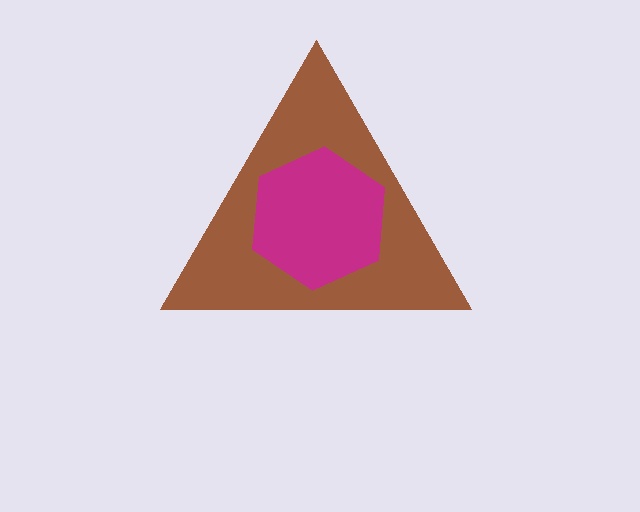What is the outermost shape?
The brown triangle.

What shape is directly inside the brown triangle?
The magenta hexagon.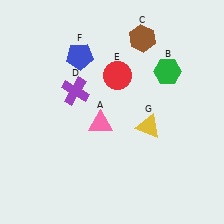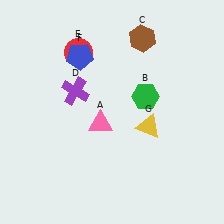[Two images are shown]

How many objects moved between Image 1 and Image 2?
2 objects moved between the two images.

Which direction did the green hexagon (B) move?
The green hexagon (B) moved down.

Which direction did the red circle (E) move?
The red circle (E) moved left.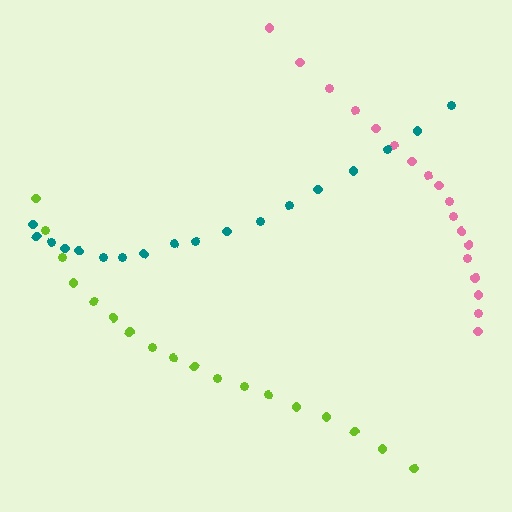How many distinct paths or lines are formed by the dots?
There are 3 distinct paths.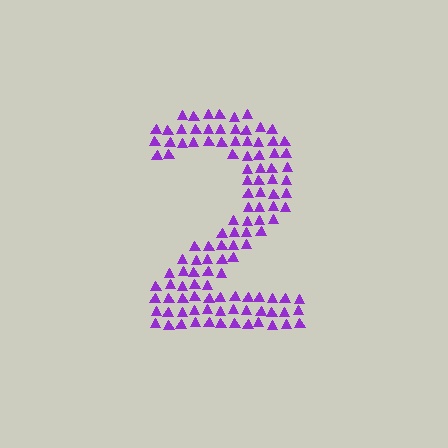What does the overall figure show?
The overall figure shows the digit 2.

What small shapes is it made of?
It is made of small triangles.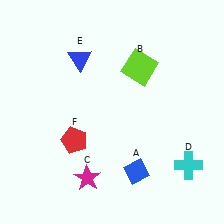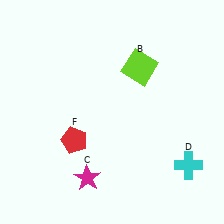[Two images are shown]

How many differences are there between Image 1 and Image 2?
There are 2 differences between the two images.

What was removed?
The blue diamond (A), the blue triangle (E) were removed in Image 2.